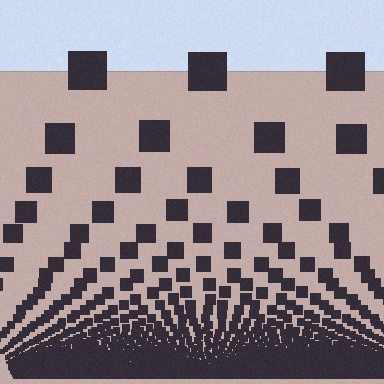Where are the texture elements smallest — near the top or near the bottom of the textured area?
Near the bottom.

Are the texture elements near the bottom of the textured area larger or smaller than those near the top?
Smaller. The gradient is inverted — elements near the bottom are smaller and denser.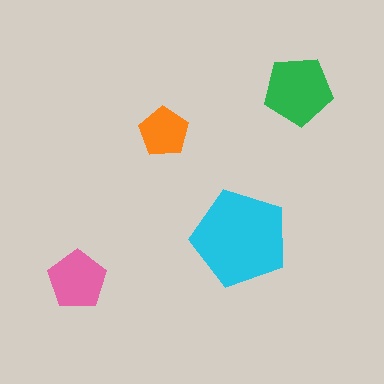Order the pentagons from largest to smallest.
the cyan one, the green one, the pink one, the orange one.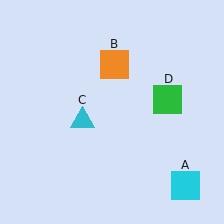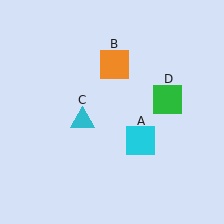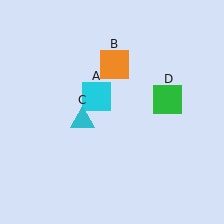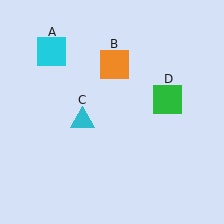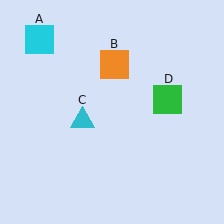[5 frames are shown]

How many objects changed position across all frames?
1 object changed position: cyan square (object A).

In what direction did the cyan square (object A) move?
The cyan square (object A) moved up and to the left.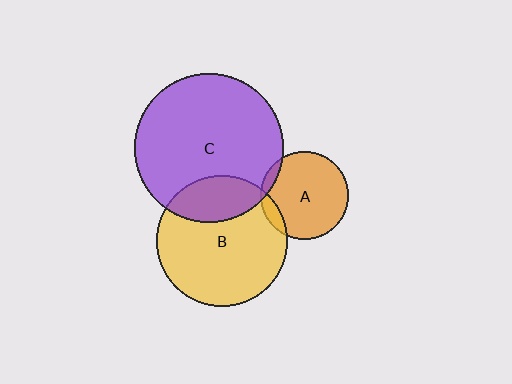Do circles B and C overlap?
Yes.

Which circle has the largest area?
Circle C (purple).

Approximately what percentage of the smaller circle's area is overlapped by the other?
Approximately 25%.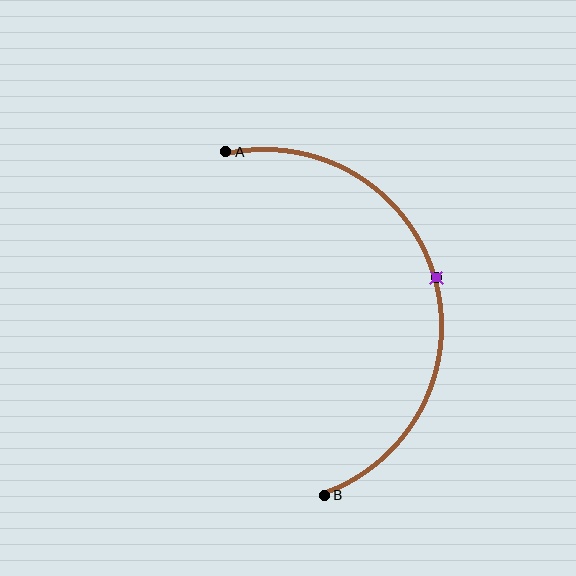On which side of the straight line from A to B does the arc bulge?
The arc bulges to the right of the straight line connecting A and B.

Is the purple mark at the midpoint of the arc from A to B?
Yes. The purple mark lies on the arc at equal arc-length from both A and B — it is the arc midpoint.